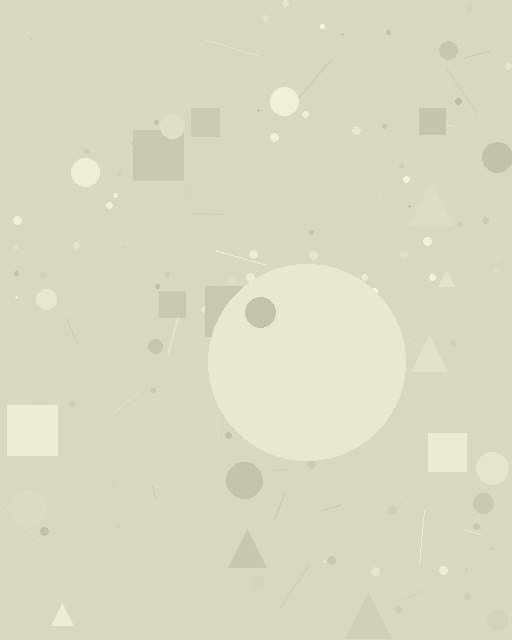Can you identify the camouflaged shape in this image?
The camouflaged shape is a circle.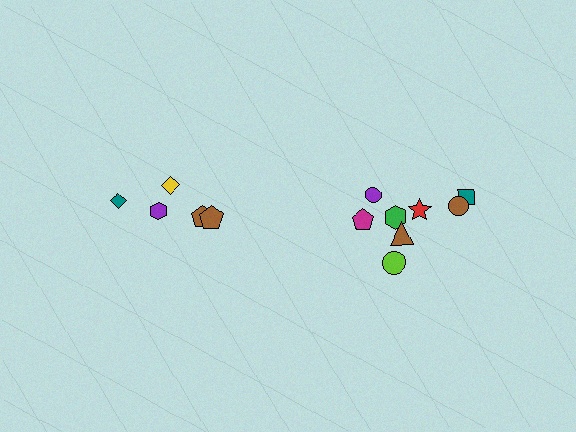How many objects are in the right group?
There are 8 objects.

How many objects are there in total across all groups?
There are 13 objects.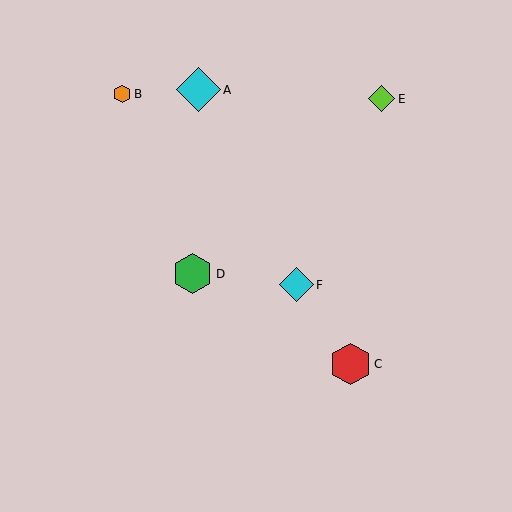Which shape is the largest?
The cyan diamond (labeled A) is the largest.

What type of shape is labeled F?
Shape F is a cyan diamond.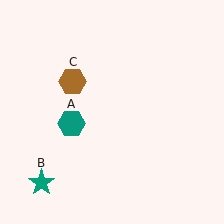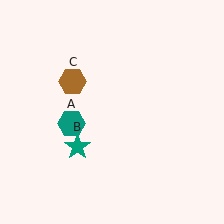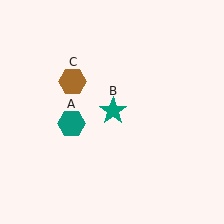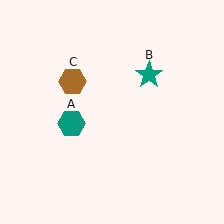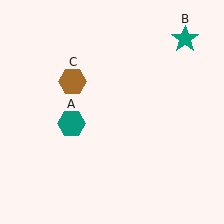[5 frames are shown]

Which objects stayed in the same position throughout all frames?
Teal hexagon (object A) and brown hexagon (object C) remained stationary.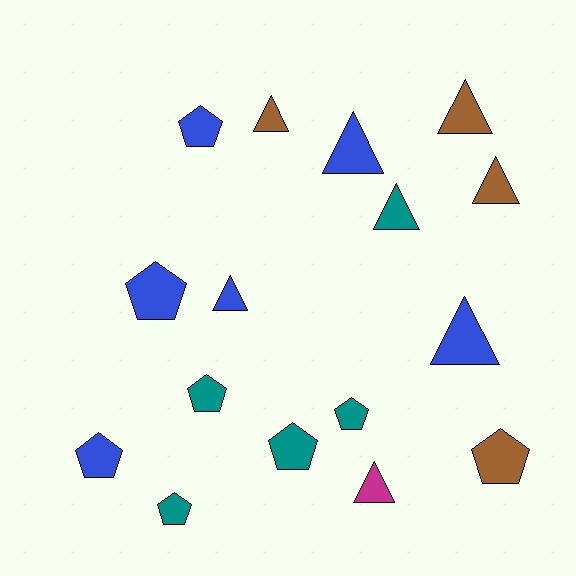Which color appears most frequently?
Blue, with 6 objects.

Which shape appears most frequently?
Triangle, with 8 objects.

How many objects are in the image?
There are 16 objects.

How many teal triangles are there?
There is 1 teal triangle.